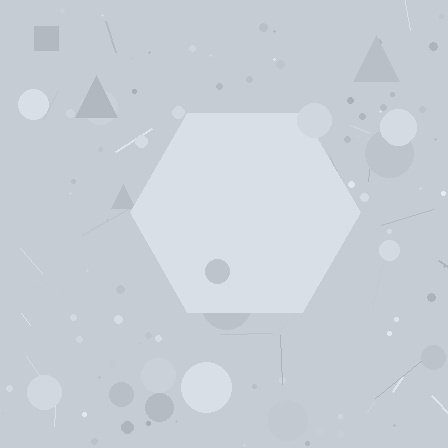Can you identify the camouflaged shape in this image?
The camouflaged shape is a hexagon.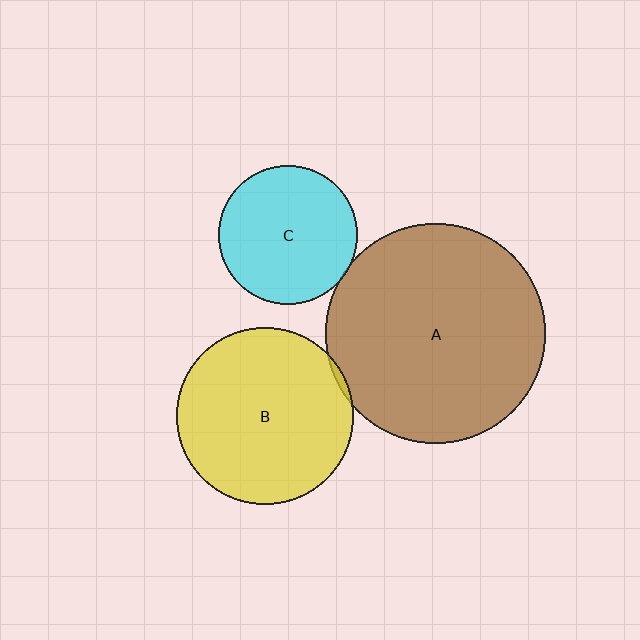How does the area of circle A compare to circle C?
Approximately 2.5 times.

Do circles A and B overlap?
Yes.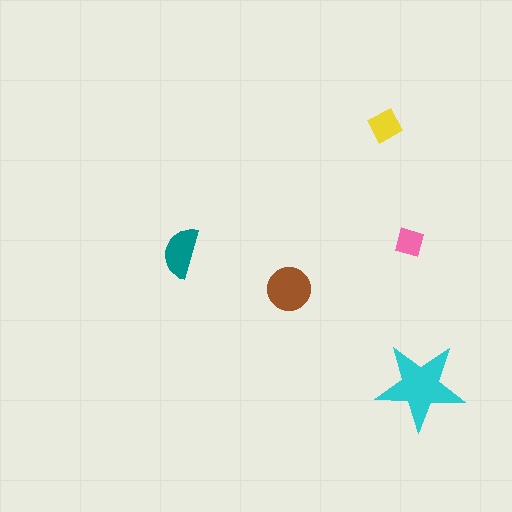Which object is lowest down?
The cyan star is bottommost.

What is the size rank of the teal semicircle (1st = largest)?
3rd.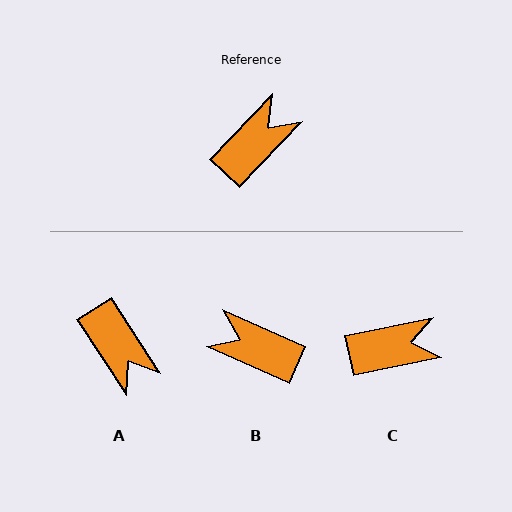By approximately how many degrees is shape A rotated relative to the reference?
Approximately 103 degrees clockwise.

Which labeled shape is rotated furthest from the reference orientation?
B, about 109 degrees away.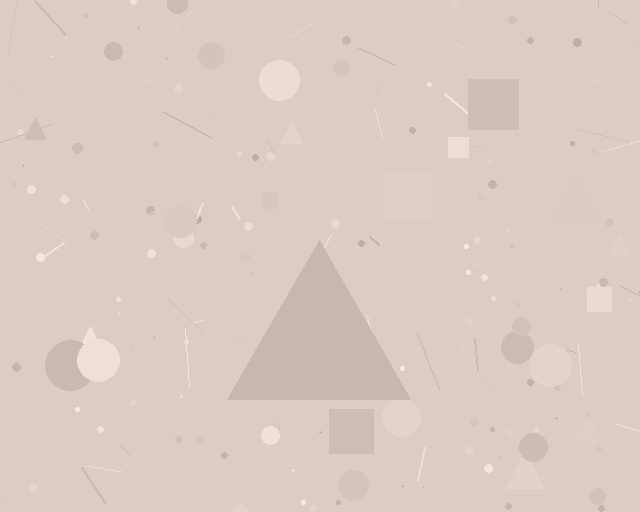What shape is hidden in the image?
A triangle is hidden in the image.